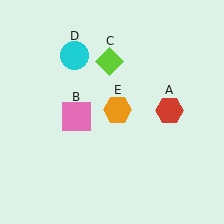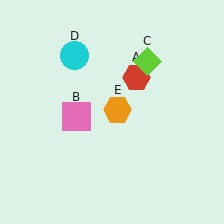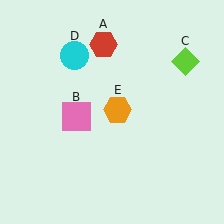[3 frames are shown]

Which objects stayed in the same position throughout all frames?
Pink square (object B) and cyan circle (object D) and orange hexagon (object E) remained stationary.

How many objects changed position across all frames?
2 objects changed position: red hexagon (object A), lime diamond (object C).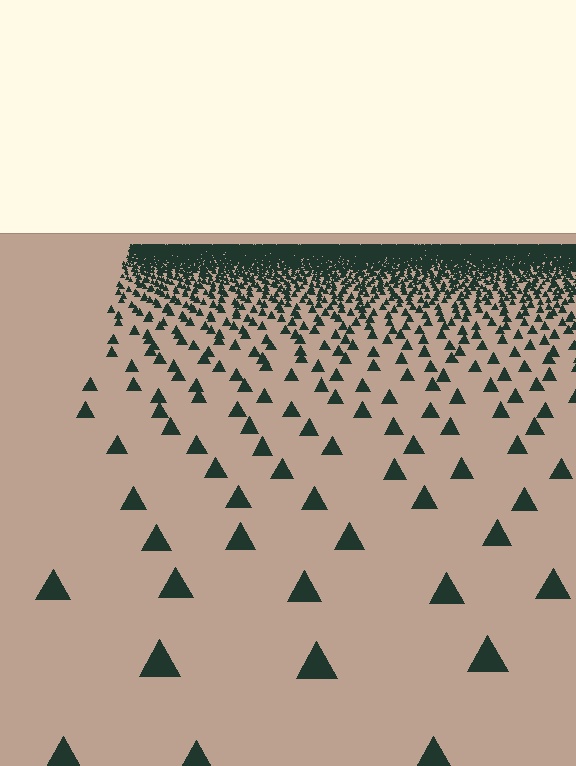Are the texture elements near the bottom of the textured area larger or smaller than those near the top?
Larger. Near the bottom, elements are closer to the viewer and appear at a bigger on-screen size.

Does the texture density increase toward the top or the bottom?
Density increases toward the top.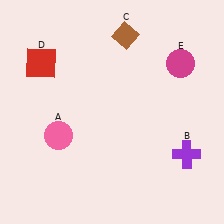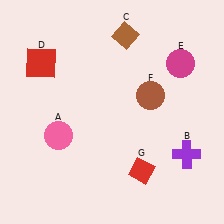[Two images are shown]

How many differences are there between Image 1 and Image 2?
There are 2 differences between the two images.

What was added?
A brown circle (F), a red diamond (G) were added in Image 2.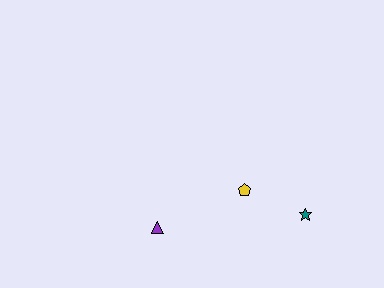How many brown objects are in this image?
There are no brown objects.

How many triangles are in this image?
There is 1 triangle.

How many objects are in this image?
There are 3 objects.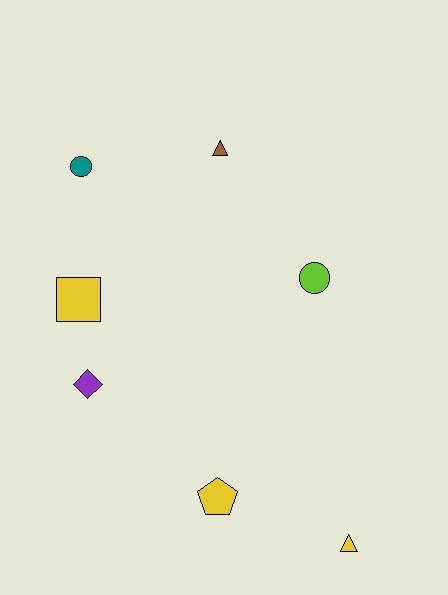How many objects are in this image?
There are 7 objects.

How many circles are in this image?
There are 2 circles.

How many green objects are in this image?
There are no green objects.